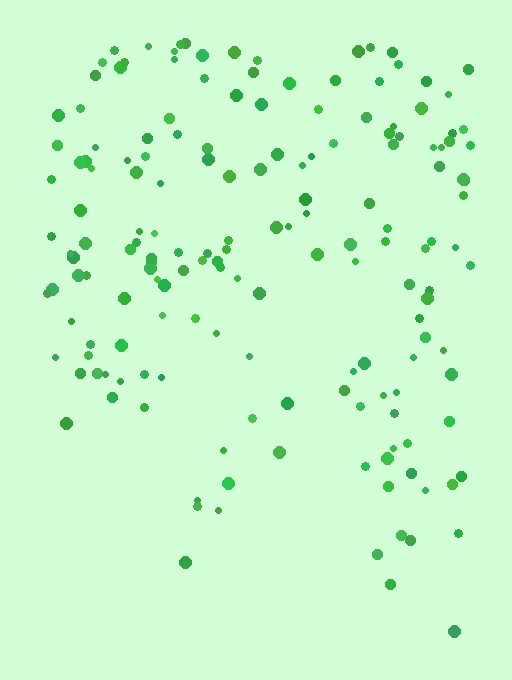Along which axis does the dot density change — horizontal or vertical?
Vertical.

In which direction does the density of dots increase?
From bottom to top, with the top side densest.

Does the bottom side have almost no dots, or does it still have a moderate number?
Still a moderate number, just noticeably fewer than the top.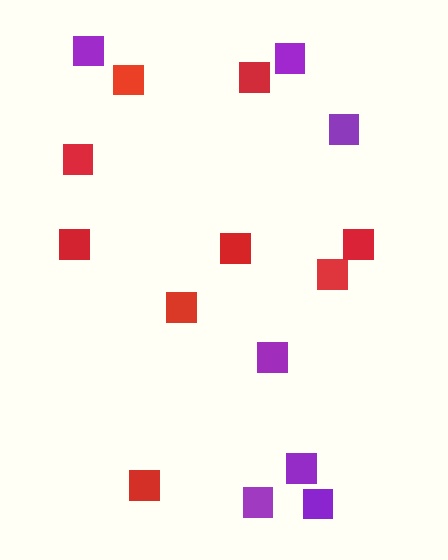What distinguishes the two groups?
There are 2 groups: one group of purple squares (7) and one group of red squares (9).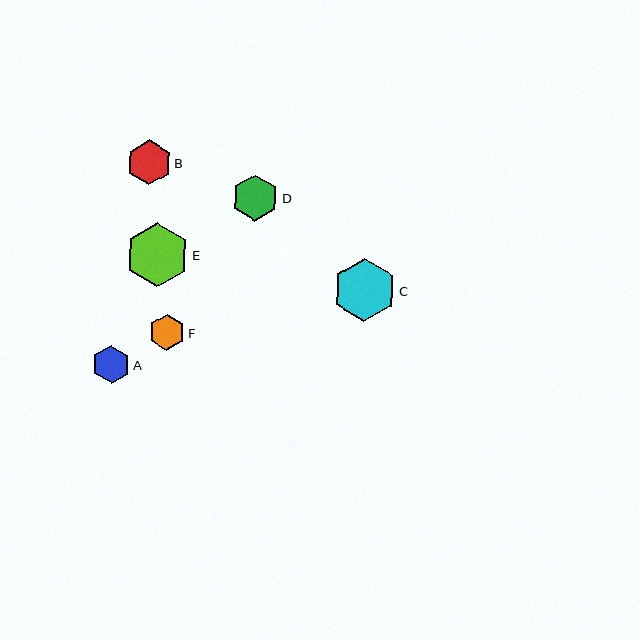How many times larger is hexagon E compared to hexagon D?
Hexagon E is approximately 1.4 times the size of hexagon D.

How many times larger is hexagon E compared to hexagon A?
Hexagon E is approximately 1.7 times the size of hexagon A.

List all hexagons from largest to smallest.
From largest to smallest: E, C, D, B, A, F.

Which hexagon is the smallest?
Hexagon F is the smallest with a size of approximately 36 pixels.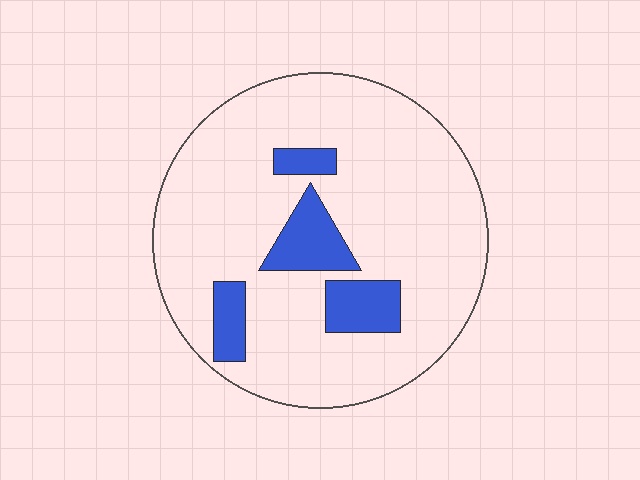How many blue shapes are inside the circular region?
4.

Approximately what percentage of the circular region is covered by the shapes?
Approximately 15%.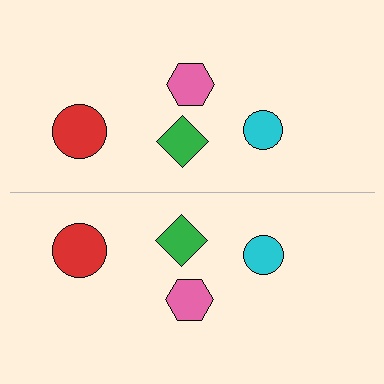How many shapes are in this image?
There are 8 shapes in this image.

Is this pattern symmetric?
Yes, this pattern has bilateral (reflection) symmetry.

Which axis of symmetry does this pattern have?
The pattern has a horizontal axis of symmetry running through the center of the image.